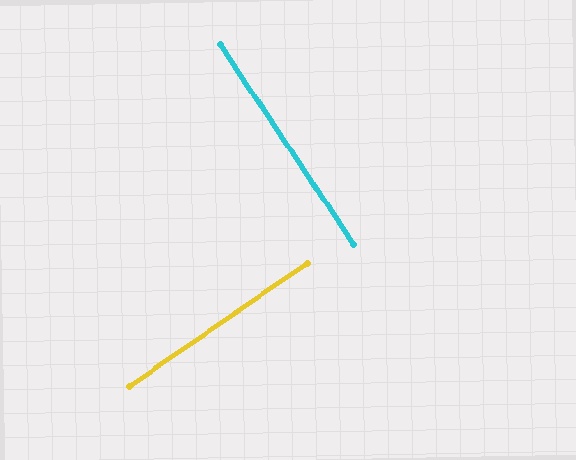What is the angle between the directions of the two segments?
Approximately 89 degrees.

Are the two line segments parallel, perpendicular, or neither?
Perpendicular — they meet at approximately 89°.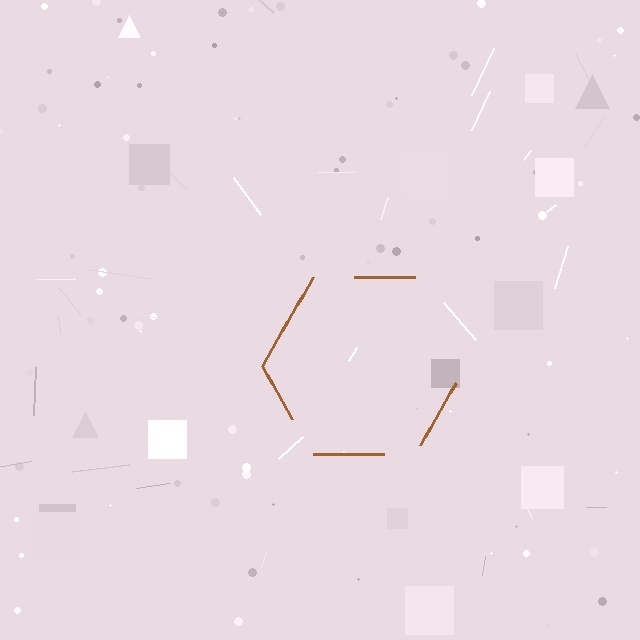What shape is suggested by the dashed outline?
The dashed outline suggests a hexagon.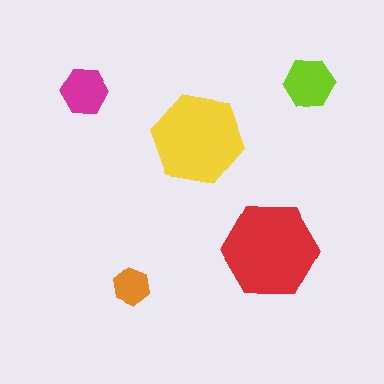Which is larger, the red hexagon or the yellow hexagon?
The red one.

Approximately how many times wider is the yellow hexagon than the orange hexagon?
About 2.5 times wider.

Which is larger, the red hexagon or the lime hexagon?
The red one.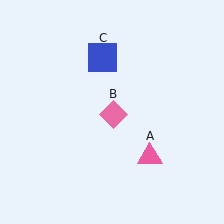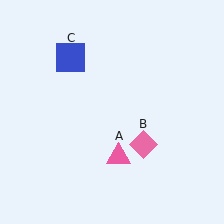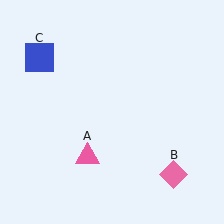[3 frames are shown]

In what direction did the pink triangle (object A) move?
The pink triangle (object A) moved left.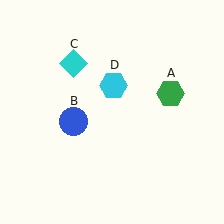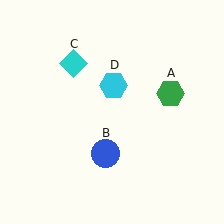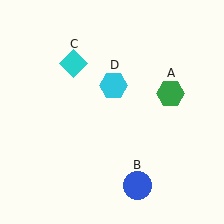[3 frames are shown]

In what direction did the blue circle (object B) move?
The blue circle (object B) moved down and to the right.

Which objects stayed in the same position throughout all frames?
Green hexagon (object A) and cyan diamond (object C) and cyan hexagon (object D) remained stationary.